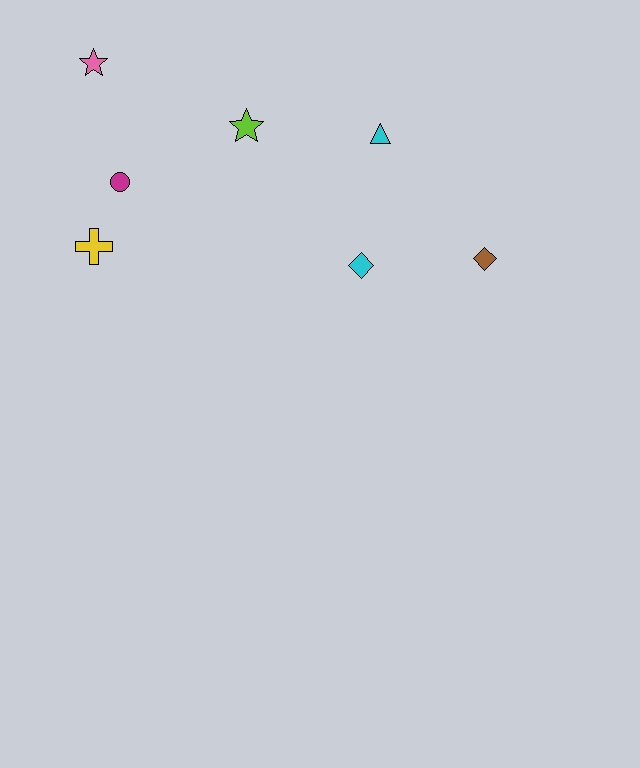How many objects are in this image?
There are 7 objects.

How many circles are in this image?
There is 1 circle.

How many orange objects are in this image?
There are no orange objects.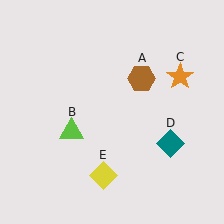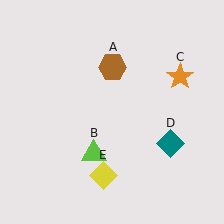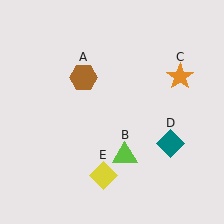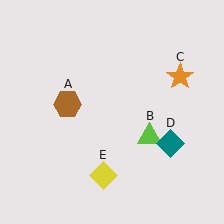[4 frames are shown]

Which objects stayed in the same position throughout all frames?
Orange star (object C) and teal diamond (object D) and yellow diamond (object E) remained stationary.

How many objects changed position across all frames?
2 objects changed position: brown hexagon (object A), lime triangle (object B).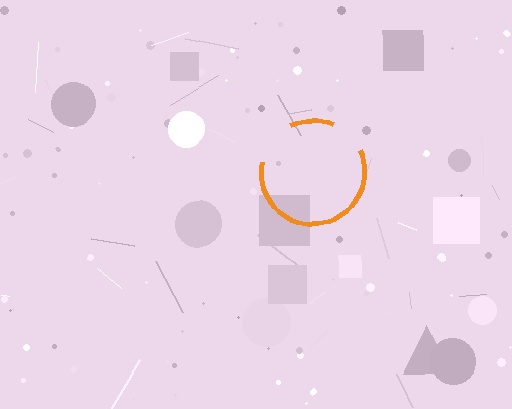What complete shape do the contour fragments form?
The contour fragments form a circle.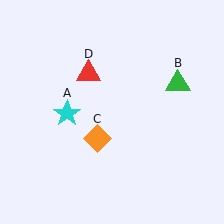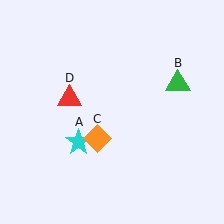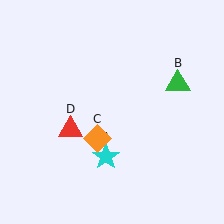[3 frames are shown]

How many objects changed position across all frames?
2 objects changed position: cyan star (object A), red triangle (object D).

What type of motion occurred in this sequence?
The cyan star (object A), red triangle (object D) rotated counterclockwise around the center of the scene.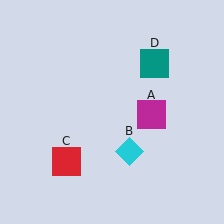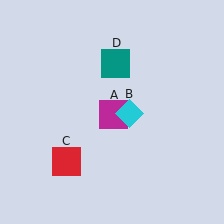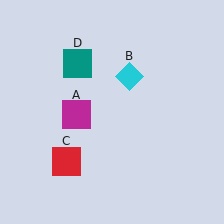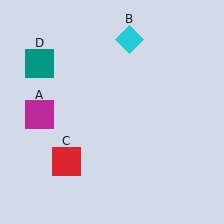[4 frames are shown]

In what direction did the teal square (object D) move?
The teal square (object D) moved left.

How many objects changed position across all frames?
3 objects changed position: magenta square (object A), cyan diamond (object B), teal square (object D).